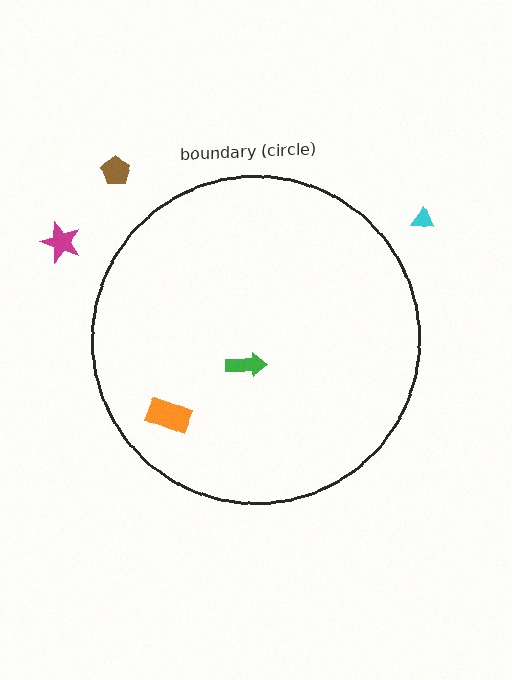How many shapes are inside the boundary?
2 inside, 3 outside.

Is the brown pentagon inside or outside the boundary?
Outside.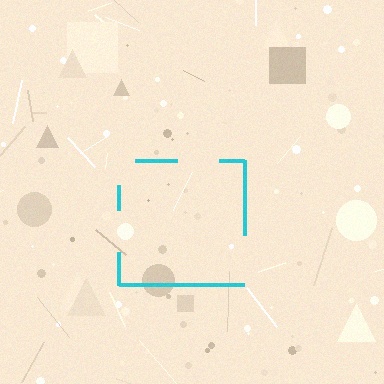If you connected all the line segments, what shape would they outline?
They would outline a square.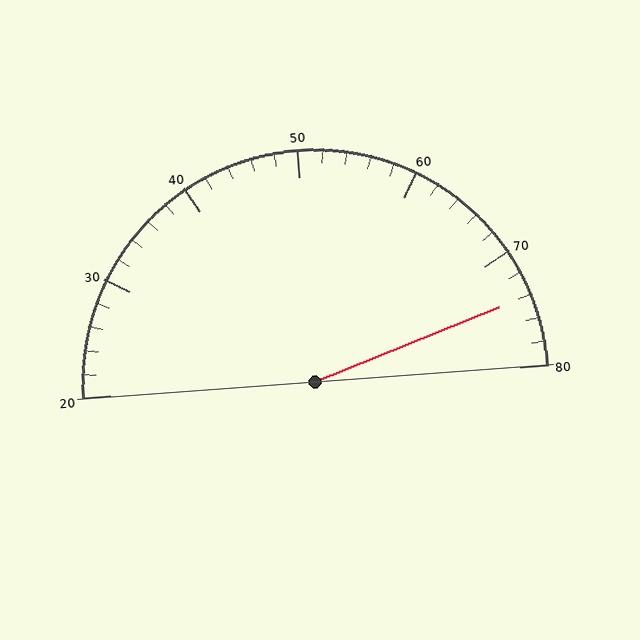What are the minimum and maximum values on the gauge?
The gauge ranges from 20 to 80.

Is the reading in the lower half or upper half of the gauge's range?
The reading is in the upper half of the range (20 to 80).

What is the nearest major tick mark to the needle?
The nearest major tick mark is 70.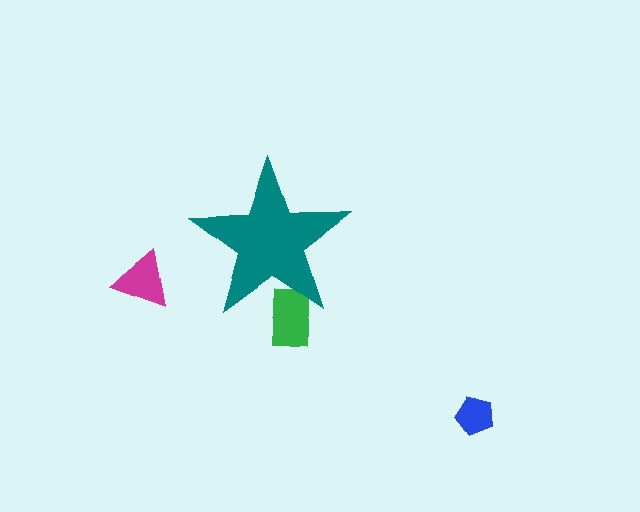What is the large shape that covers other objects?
A teal star.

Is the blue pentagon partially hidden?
No, the blue pentagon is fully visible.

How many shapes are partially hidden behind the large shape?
1 shape is partially hidden.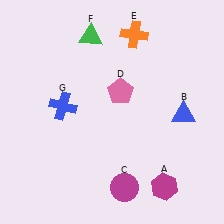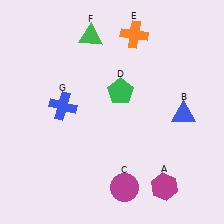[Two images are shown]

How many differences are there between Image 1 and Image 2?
There is 1 difference between the two images.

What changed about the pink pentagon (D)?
In Image 1, D is pink. In Image 2, it changed to green.